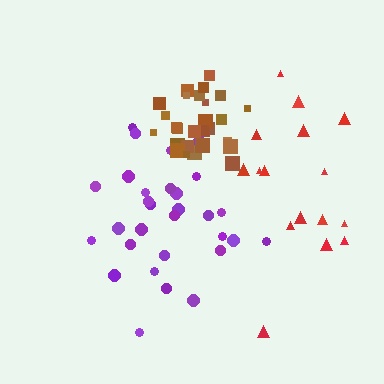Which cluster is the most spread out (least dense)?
Red.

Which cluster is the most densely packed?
Brown.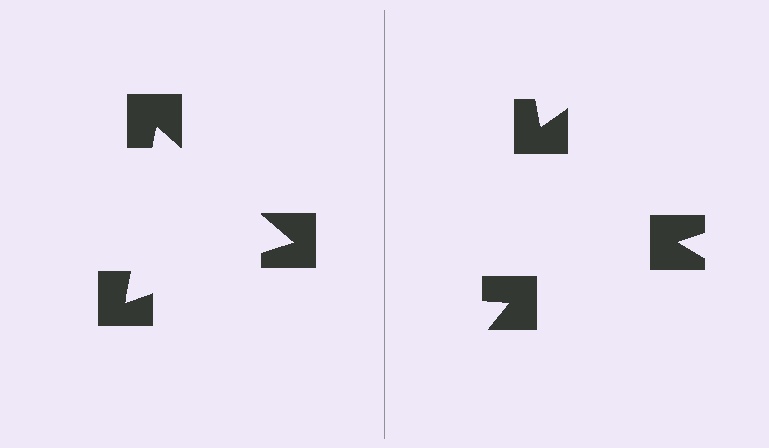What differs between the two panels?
The notched squares are positioned identically on both sides; only the wedge orientations differ. On the left they align to a triangle; on the right they are misaligned.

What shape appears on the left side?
An illusory triangle.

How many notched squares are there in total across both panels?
6 — 3 on each side.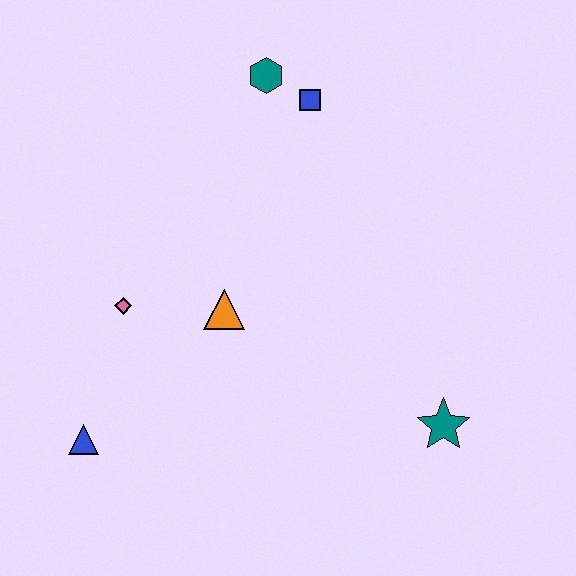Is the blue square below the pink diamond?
No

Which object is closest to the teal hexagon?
The blue square is closest to the teal hexagon.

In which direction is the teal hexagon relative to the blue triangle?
The teal hexagon is above the blue triangle.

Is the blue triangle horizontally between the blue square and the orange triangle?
No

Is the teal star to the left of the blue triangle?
No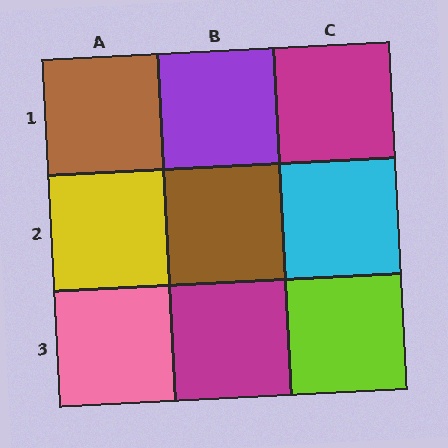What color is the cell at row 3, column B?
Magenta.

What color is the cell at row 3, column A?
Pink.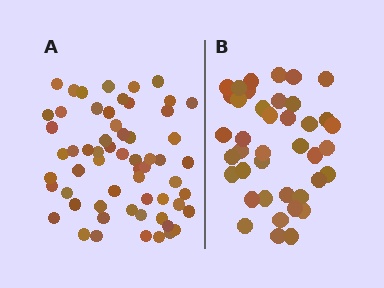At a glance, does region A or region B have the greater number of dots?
Region A (the left region) has more dots.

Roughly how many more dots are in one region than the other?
Region A has approximately 20 more dots than region B.